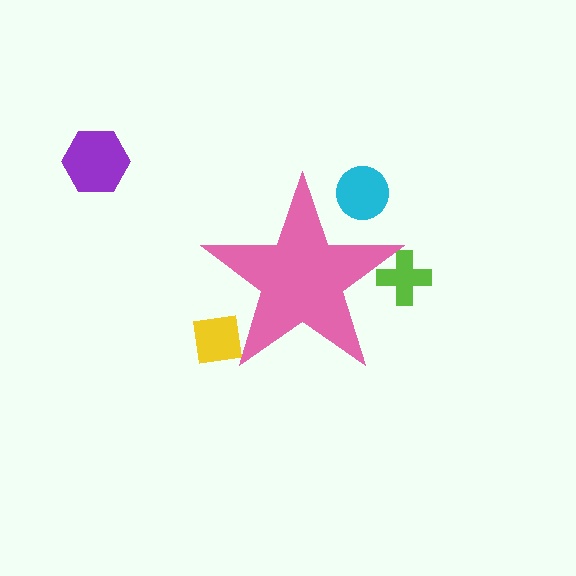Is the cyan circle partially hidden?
Yes, the cyan circle is partially hidden behind the pink star.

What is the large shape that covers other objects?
A pink star.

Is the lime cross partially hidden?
Yes, the lime cross is partially hidden behind the pink star.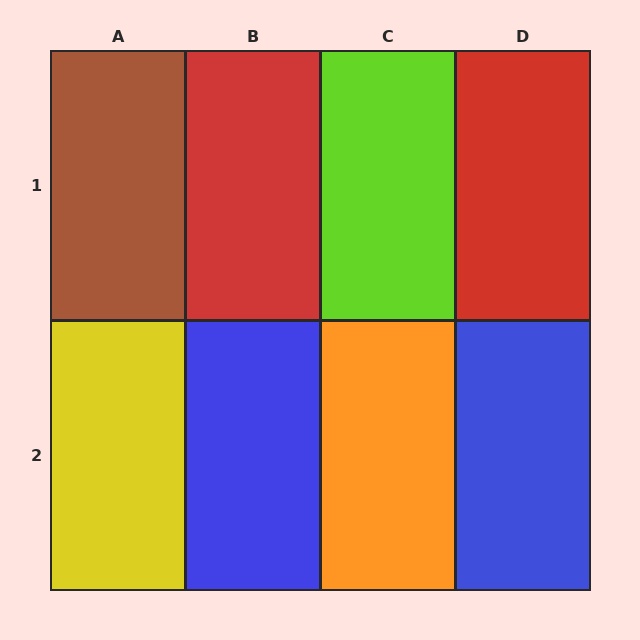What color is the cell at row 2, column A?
Yellow.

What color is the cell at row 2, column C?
Orange.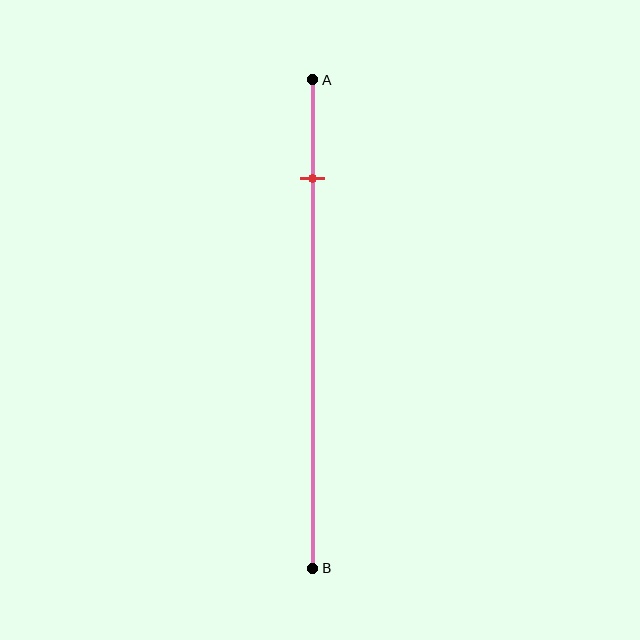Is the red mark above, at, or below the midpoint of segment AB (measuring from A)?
The red mark is above the midpoint of segment AB.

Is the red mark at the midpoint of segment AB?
No, the mark is at about 20% from A, not at the 50% midpoint.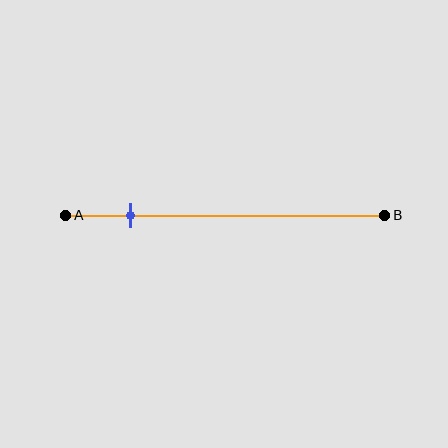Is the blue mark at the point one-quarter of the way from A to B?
No, the mark is at about 20% from A, not at the 25% one-quarter point.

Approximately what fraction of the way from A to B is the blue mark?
The blue mark is approximately 20% of the way from A to B.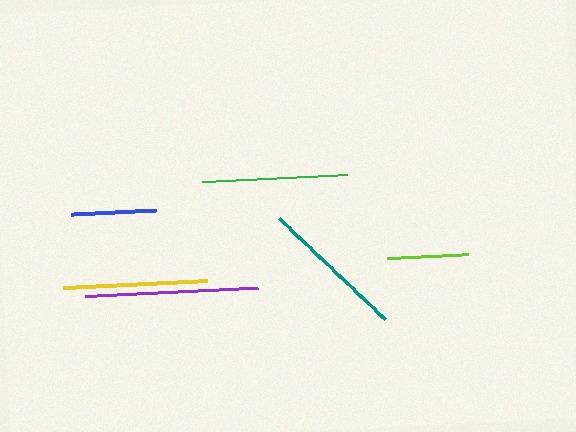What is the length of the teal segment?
The teal segment is approximately 146 pixels long.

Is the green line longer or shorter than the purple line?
The purple line is longer than the green line.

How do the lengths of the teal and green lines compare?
The teal and green lines are approximately the same length.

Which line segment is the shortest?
The lime line is the shortest at approximately 81 pixels.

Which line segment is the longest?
The purple line is the longest at approximately 173 pixels.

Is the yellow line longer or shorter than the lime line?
The yellow line is longer than the lime line.